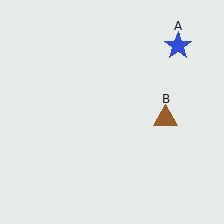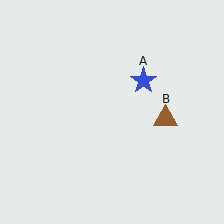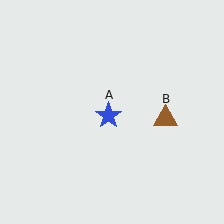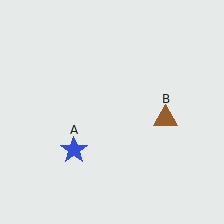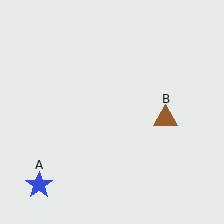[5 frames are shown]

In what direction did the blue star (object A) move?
The blue star (object A) moved down and to the left.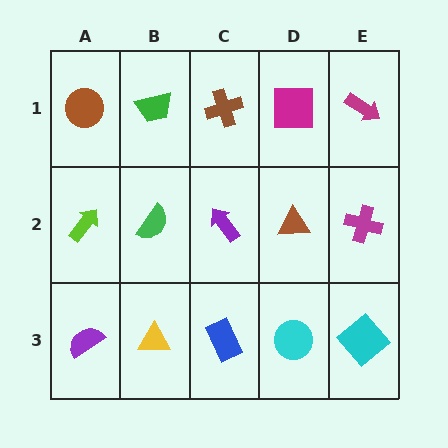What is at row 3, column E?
A cyan diamond.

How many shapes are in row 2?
5 shapes.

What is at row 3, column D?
A cyan circle.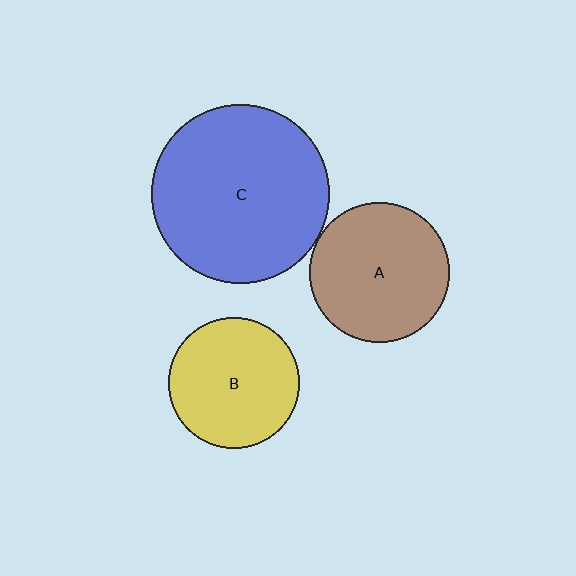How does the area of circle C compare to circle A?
Approximately 1.6 times.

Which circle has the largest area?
Circle C (blue).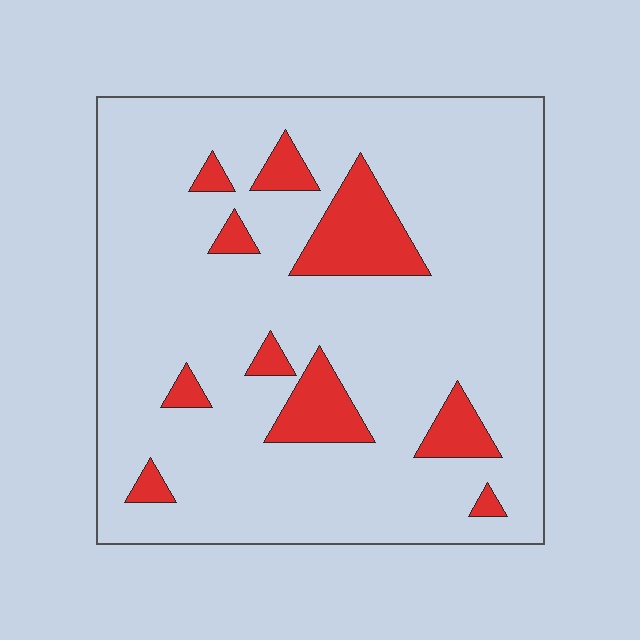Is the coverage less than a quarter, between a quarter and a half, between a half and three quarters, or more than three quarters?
Less than a quarter.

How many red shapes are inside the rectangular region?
10.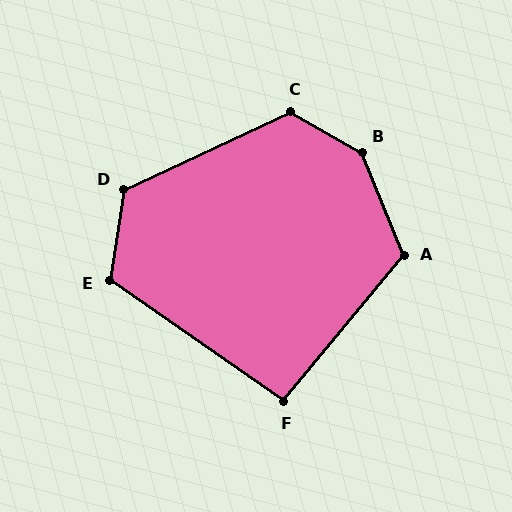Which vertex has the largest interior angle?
B, at approximately 142 degrees.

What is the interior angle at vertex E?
Approximately 116 degrees (obtuse).